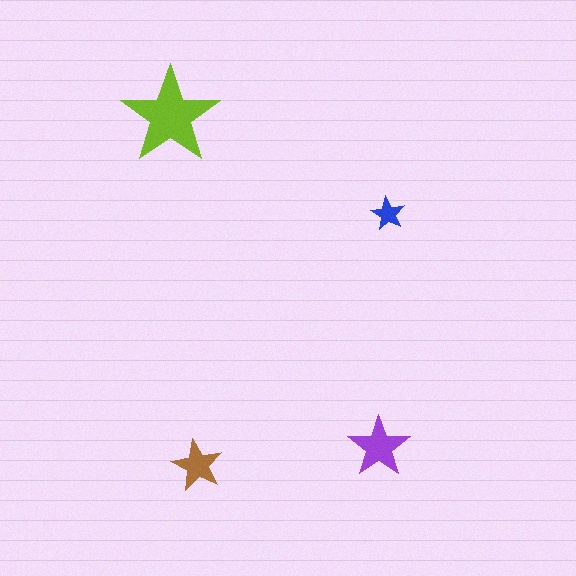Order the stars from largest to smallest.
the lime one, the purple one, the brown one, the blue one.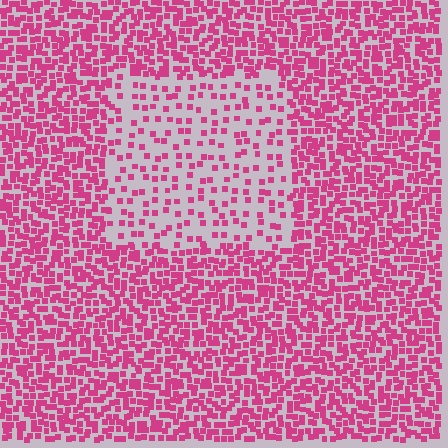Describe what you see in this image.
The image contains small magenta elements arranged at two different densities. A rectangle-shaped region is visible where the elements are less densely packed than the surrounding area.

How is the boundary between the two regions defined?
The boundary is defined by a change in element density (approximately 2.6x ratio). All elements are the same color, size, and shape.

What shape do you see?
I see a rectangle.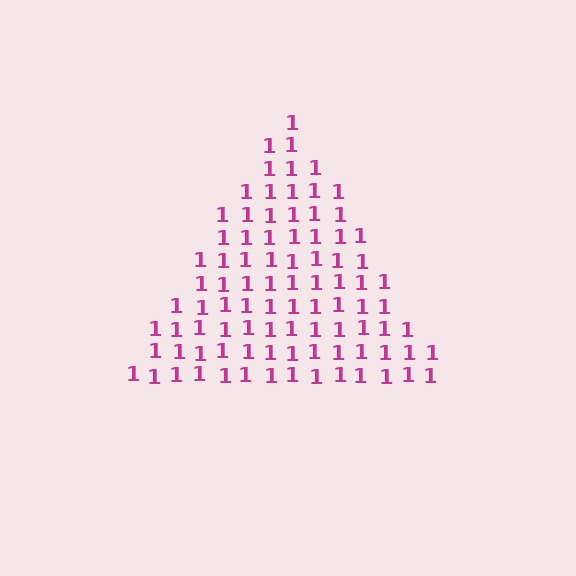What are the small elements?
The small elements are digit 1's.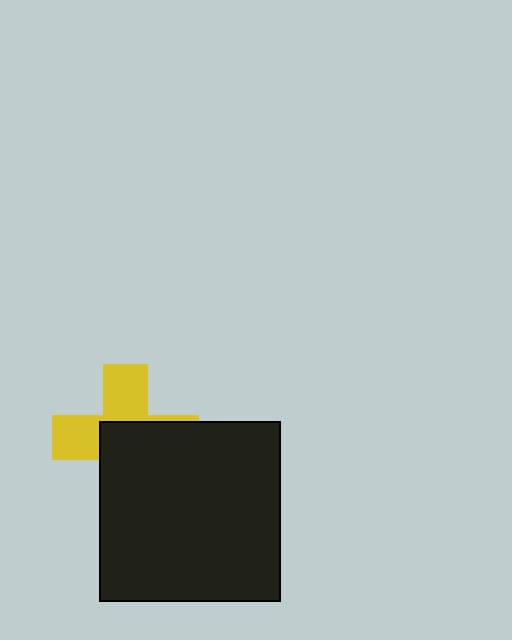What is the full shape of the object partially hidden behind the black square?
The partially hidden object is a yellow cross.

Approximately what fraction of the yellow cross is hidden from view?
Roughly 55% of the yellow cross is hidden behind the black square.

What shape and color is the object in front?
The object in front is a black square.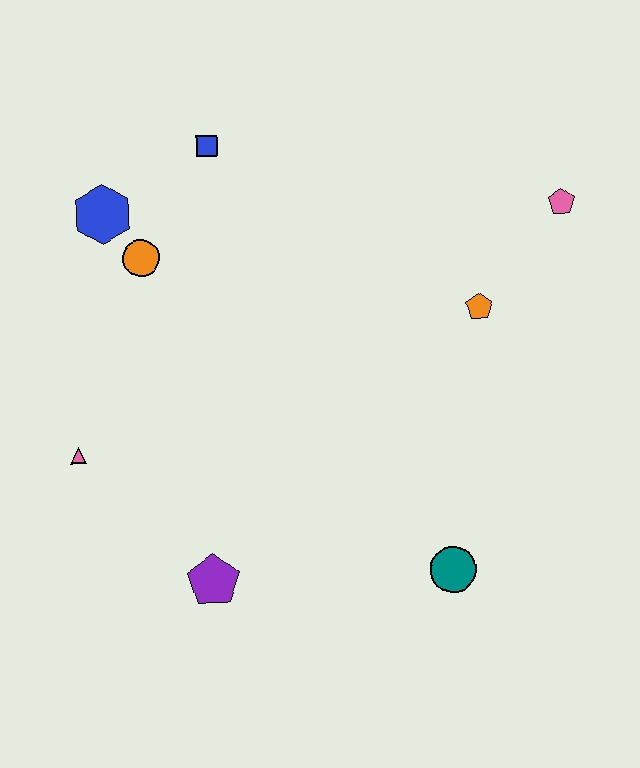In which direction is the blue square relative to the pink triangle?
The blue square is above the pink triangle.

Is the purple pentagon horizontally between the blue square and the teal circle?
No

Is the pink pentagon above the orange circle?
Yes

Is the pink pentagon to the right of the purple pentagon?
Yes